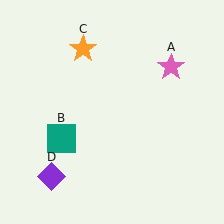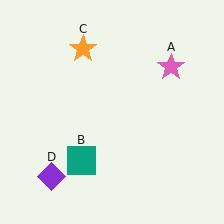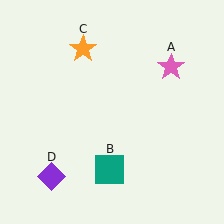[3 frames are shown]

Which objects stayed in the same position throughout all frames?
Pink star (object A) and orange star (object C) and purple diamond (object D) remained stationary.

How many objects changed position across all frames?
1 object changed position: teal square (object B).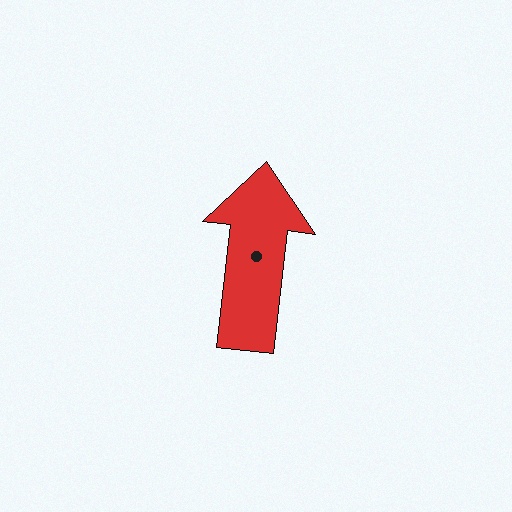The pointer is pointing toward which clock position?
Roughly 12 o'clock.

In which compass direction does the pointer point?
North.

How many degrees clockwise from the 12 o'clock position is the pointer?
Approximately 7 degrees.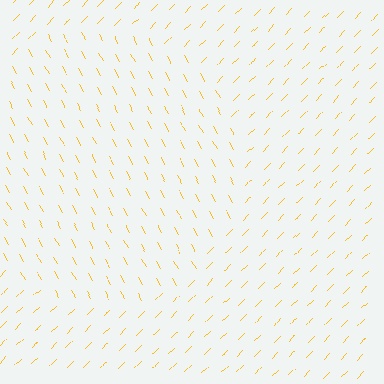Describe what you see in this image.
The image is filled with small yellow line segments. A circle region in the image has lines oriented differently from the surrounding lines, creating a visible texture boundary.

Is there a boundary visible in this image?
Yes, there is a texture boundary formed by a change in line orientation.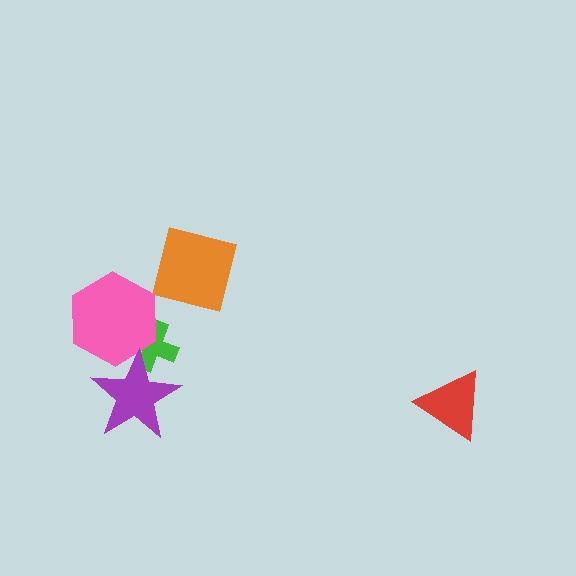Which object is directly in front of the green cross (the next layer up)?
The pink hexagon is directly in front of the green cross.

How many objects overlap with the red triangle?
0 objects overlap with the red triangle.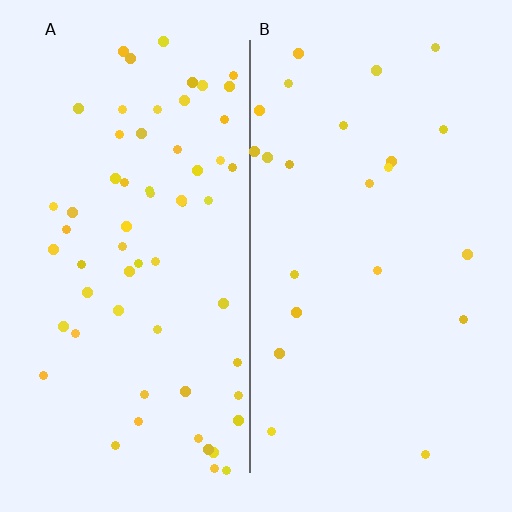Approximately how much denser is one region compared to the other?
Approximately 2.7× — region A over region B.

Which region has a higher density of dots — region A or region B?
A (the left).